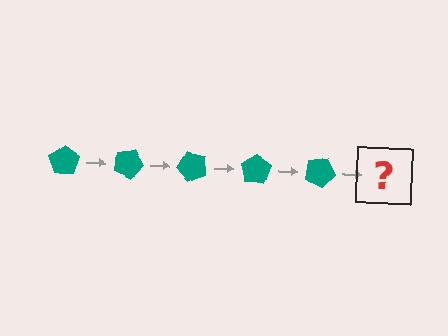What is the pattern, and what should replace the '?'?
The pattern is that the pentagon rotates 25 degrees each step. The '?' should be a teal pentagon rotated 125 degrees.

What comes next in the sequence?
The next element should be a teal pentagon rotated 125 degrees.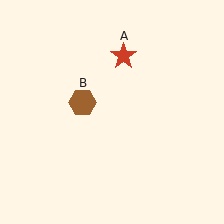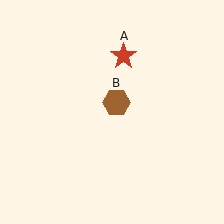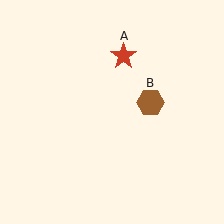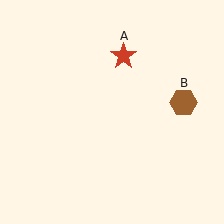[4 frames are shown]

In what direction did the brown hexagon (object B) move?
The brown hexagon (object B) moved right.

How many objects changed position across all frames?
1 object changed position: brown hexagon (object B).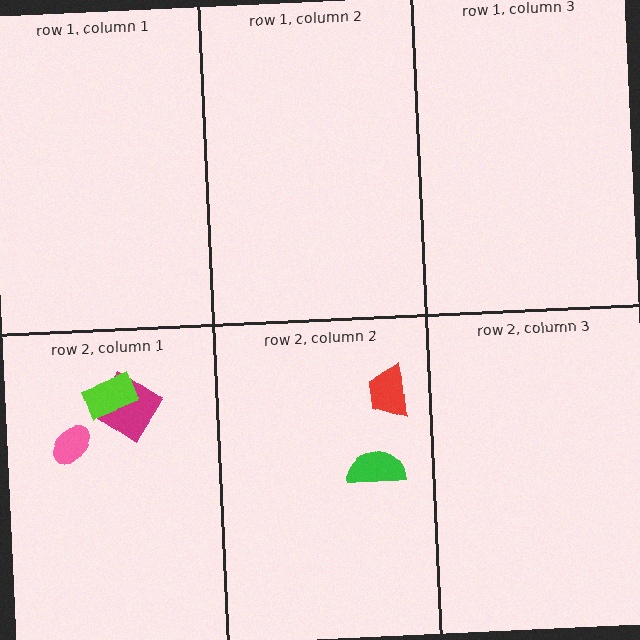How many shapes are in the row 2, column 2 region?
2.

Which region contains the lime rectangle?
The row 2, column 1 region.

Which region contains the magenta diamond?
The row 2, column 1 region.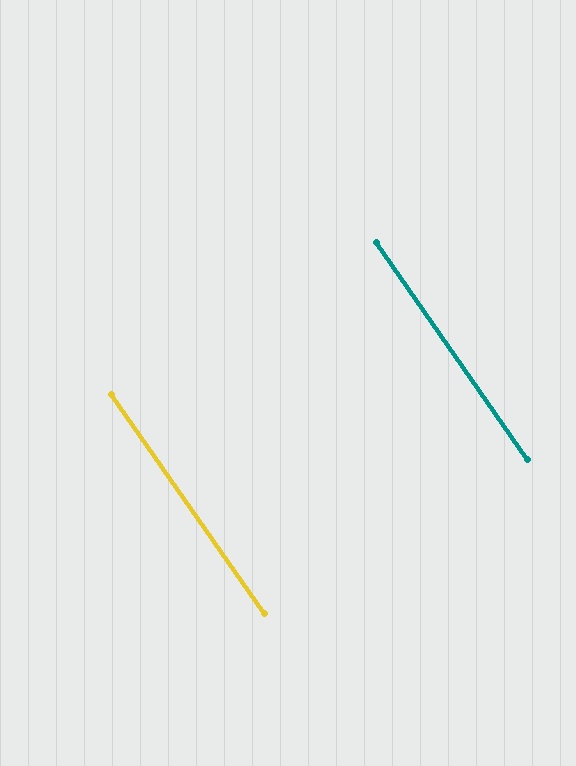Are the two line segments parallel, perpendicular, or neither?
Parallel — their directions differ by only 0.2°.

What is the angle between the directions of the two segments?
Approximately 0 degrees.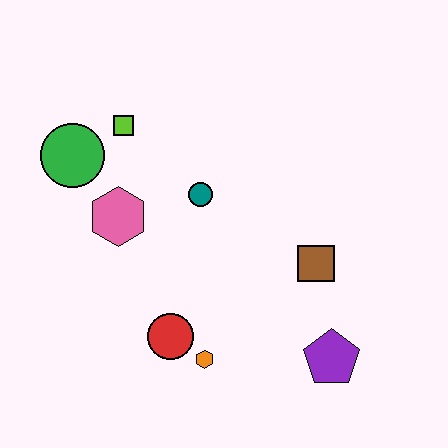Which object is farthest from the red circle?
The lime square is farthest from the red circle.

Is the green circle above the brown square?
Yes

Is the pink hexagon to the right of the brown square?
No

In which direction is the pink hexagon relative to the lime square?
The pink hexagon is below the lime square.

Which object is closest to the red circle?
The orange hexagon is closest to the red circle.